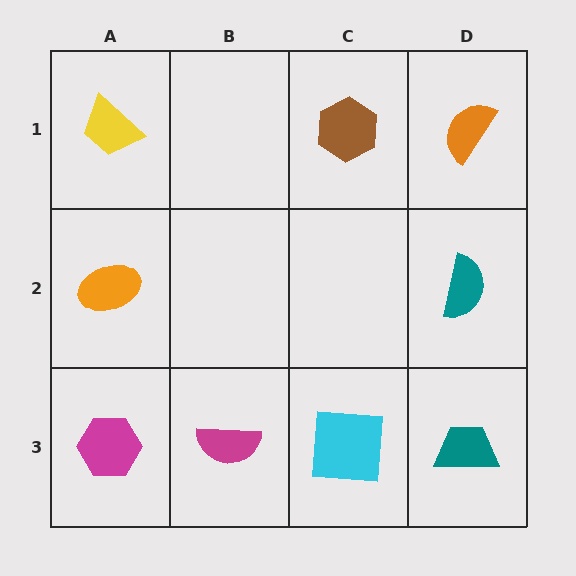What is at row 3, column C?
A cyan square.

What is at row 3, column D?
A teal trapezoid.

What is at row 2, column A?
An orange ellipse.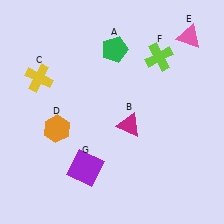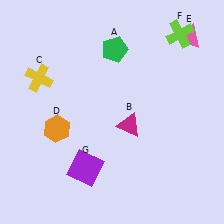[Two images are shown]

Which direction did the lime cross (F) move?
The lime cross (F) moved up.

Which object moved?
The lime cross (F) moved up.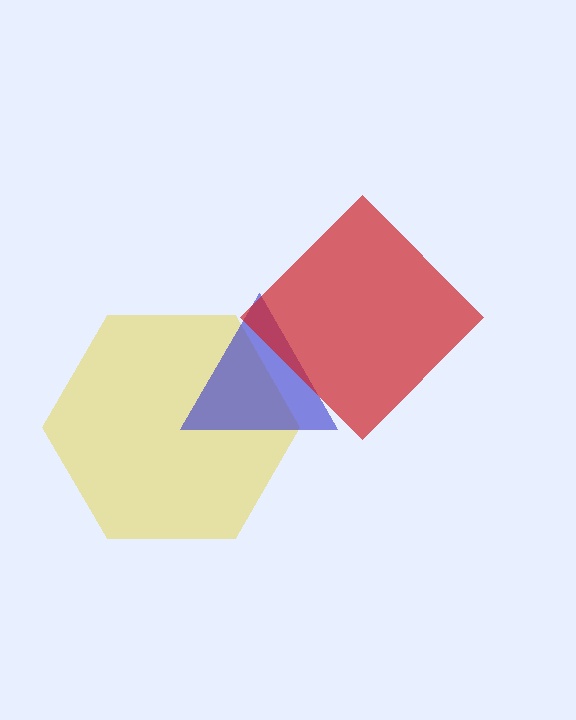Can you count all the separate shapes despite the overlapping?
Yes, there are 3 separate shapes.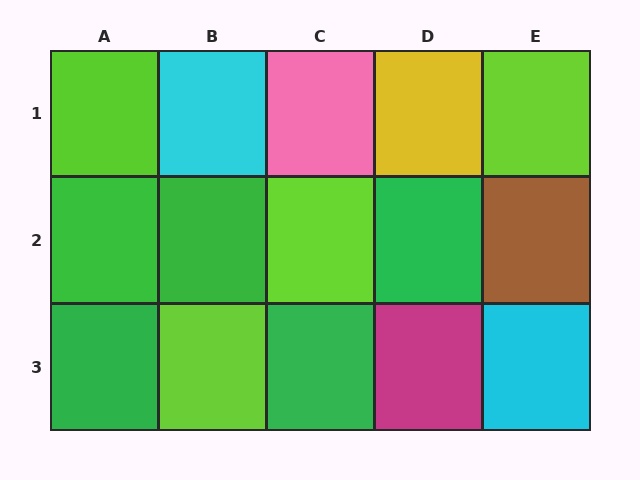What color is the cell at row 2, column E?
Brown.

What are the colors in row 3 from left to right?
Green, lime, green, magenta, cyan.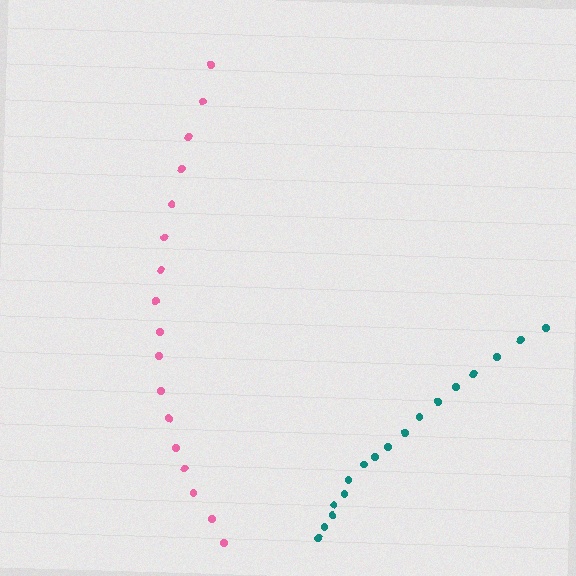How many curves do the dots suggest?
There are 2 distinct paths.